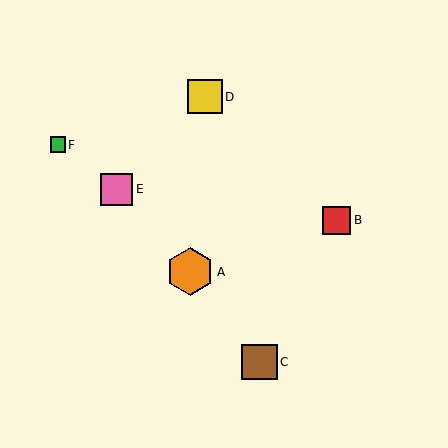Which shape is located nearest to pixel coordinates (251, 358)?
The brown square (labeled C) at (259, 362) is nearest to that location.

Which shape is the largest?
The orange hexagon (labeled A) is the largest.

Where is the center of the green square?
The center of the green square is at (58, 145).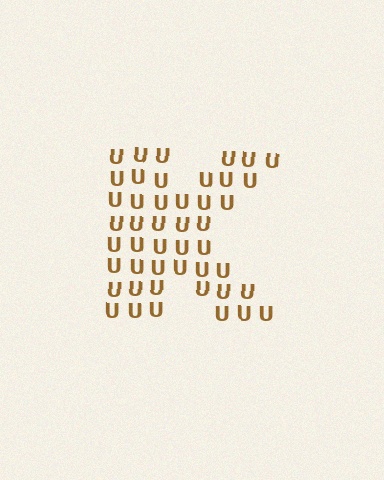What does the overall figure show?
The overall figure shows the letter K.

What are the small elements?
The small elements are letter U's.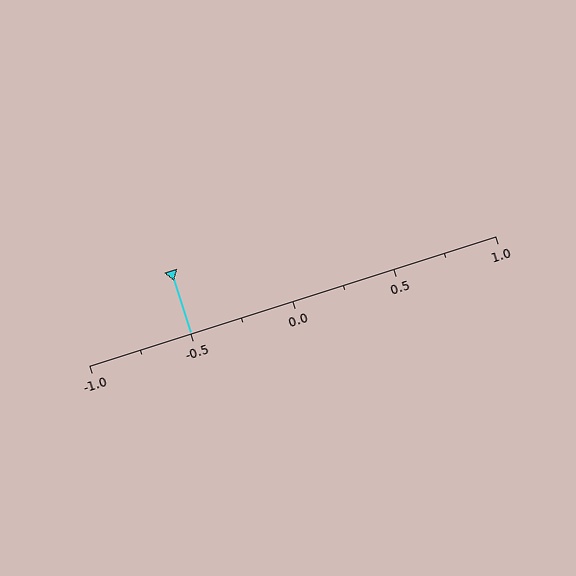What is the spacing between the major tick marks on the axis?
The major ticks are spaced 0.5 apart.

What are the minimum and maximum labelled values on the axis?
The axis runs from -1.0 to 1.0.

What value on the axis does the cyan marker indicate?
The marker indicates approximately -0.5.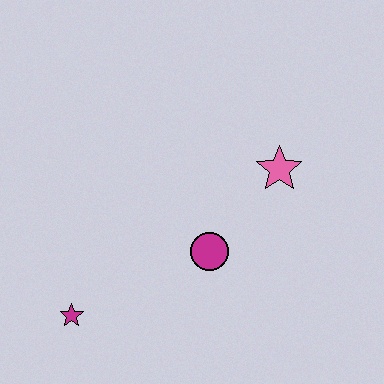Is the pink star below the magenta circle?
No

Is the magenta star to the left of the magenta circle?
Yes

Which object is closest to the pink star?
The magenta circle is closest to the pink star.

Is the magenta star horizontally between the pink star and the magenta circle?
No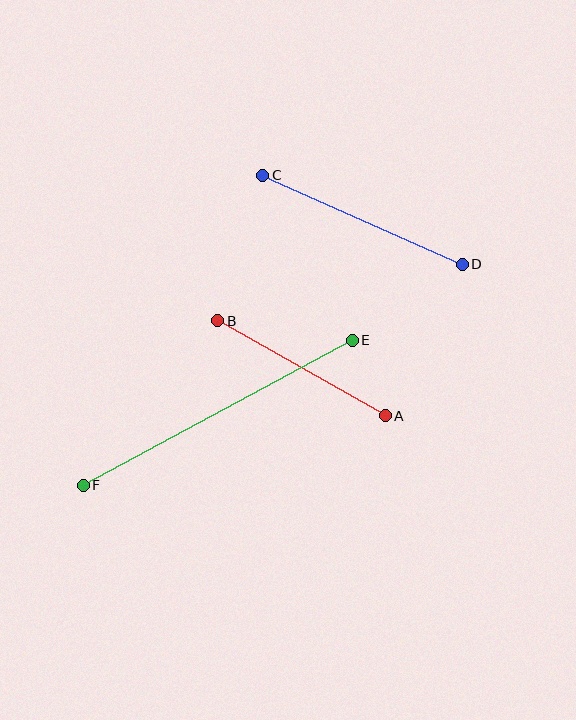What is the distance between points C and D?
The distance is approximately 219 pixels.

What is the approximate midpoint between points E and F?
The midpoint is at approximately (218, 413) pixels.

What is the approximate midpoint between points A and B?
The midpoint is at approximately (301, 368) pixels.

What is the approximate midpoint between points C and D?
The midpoint is at approximately (362, 220) pixels.